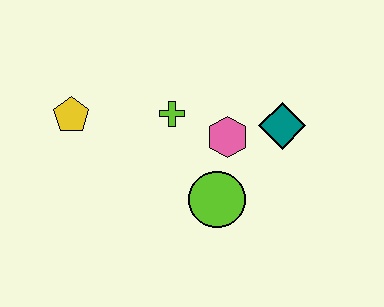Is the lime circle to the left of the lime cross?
No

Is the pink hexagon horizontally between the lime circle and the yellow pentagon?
No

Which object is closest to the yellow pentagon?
The lime cross is closest to the yellow pentagon.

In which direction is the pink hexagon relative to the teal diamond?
The pink hexagon is to the left of the teal diamond.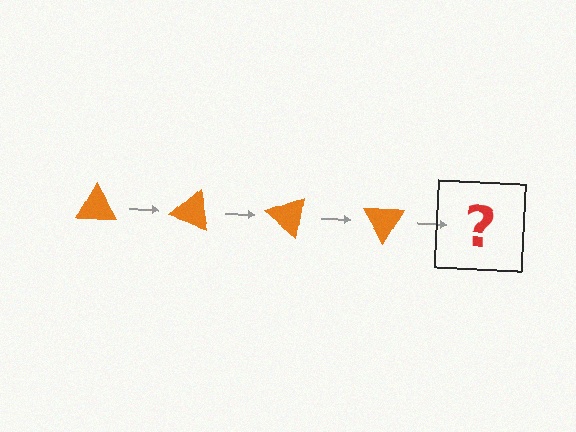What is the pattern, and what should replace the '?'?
The pattern is that the triangle rotates 20 degrees each step. The '?' should be an orange triangle rotated 80 degrees.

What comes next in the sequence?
The next element should be an orange triangle rotated 80 degrees.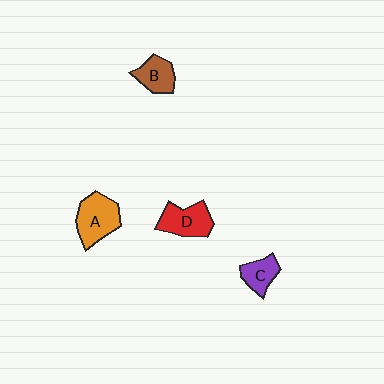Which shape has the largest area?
Shape A (orange).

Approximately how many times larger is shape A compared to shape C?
Approximately 1.7 times.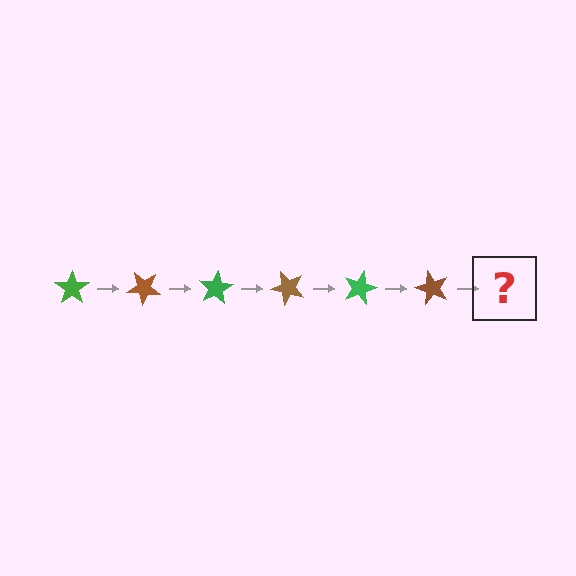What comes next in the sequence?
The next element should be a green star, rotated 240 degrees from the start.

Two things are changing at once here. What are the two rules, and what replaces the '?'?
The two rules are that it rotates 40 degrees each step and the color cycles through green and brown. The '?' should be a green star, rotated 240 degrees from the start.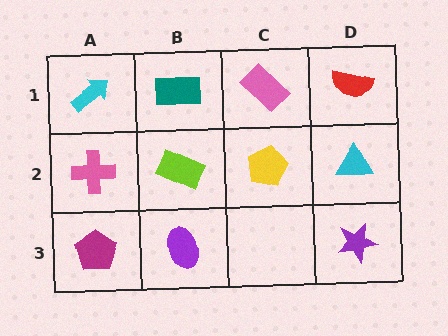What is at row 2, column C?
A yellow pentagon.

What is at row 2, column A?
A pink cross.